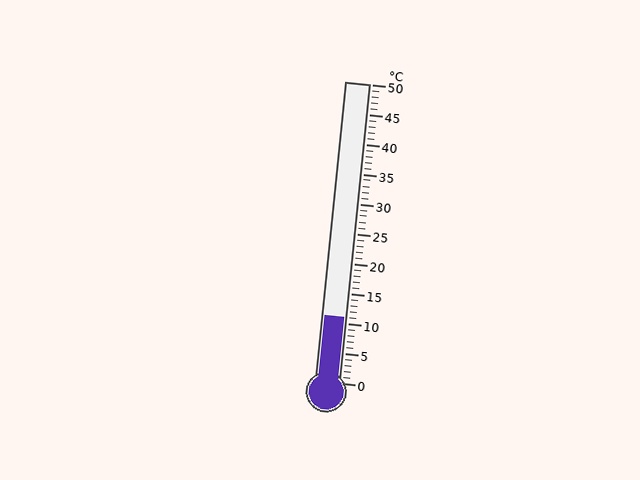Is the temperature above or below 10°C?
The temperature is above 10°C.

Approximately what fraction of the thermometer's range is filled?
The thermometer is filled to approximately 20% of its range.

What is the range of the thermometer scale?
The thermometer scale ranges from 0°C to 50°C.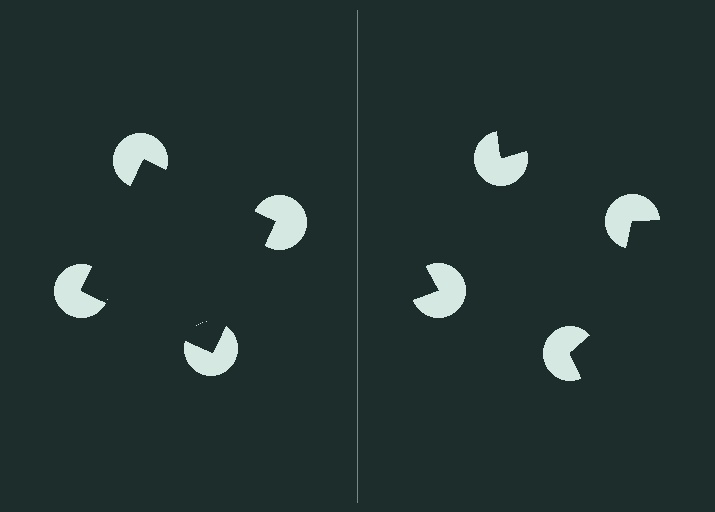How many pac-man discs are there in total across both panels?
8 — 4 on each side.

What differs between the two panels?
The pac-man discs are positioned identically on both sides; only the wedge orientations differ. On the left they align to a square; on the right they are misaligned.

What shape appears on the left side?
An illusory square.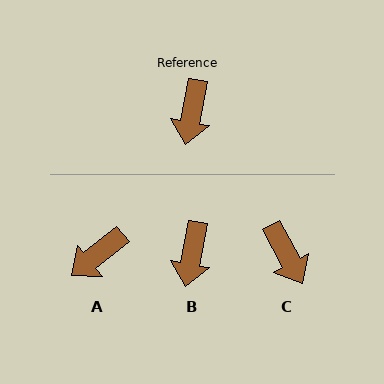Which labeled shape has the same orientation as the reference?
B.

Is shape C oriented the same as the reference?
No, it is off by about 39 degrees.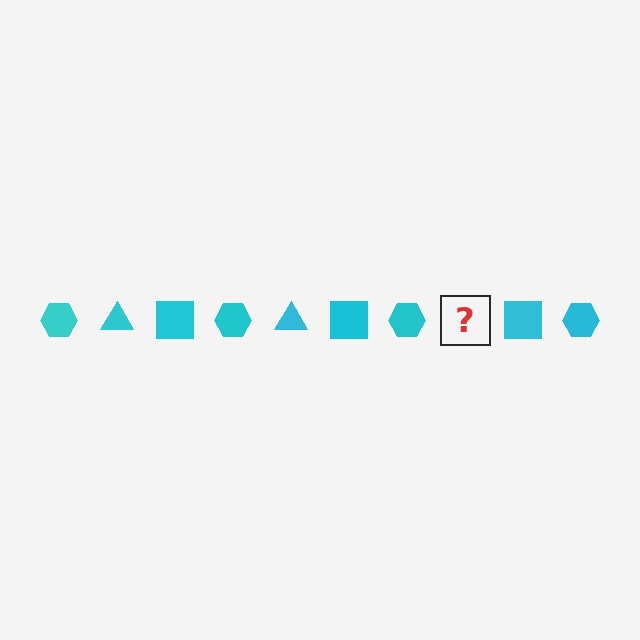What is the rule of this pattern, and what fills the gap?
The rule is that the pattern cycles through hexagon, triangle, square shapes in cyan. The gap should be filled with a cyan triangle.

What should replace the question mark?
The question mark should be replaced with a cyan triangle.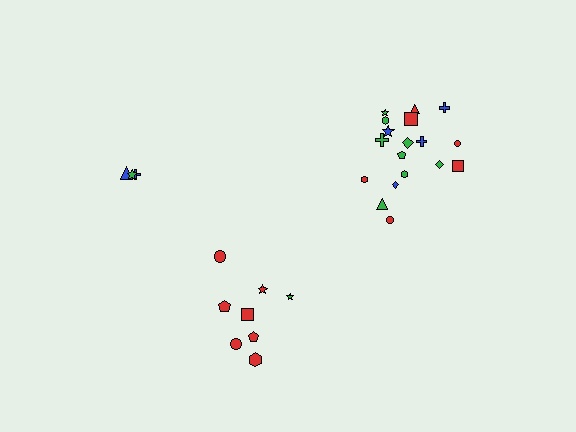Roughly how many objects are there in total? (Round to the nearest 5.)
Roughly 30 objects in total.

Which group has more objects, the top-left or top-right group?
The top-right group.